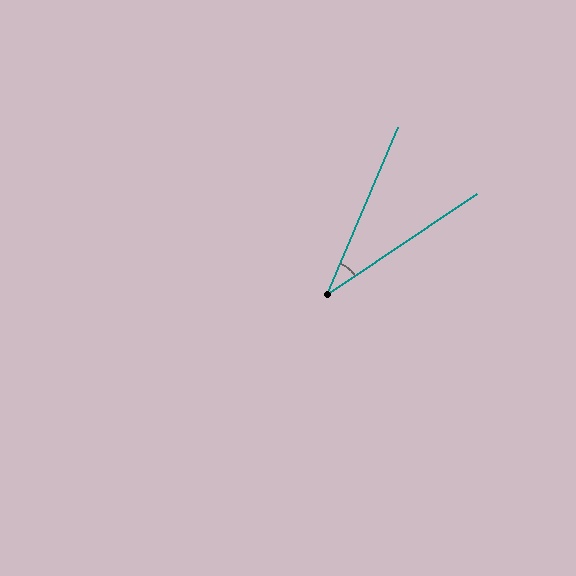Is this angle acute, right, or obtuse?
It is acute.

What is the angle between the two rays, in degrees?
Approximately 33 degrees.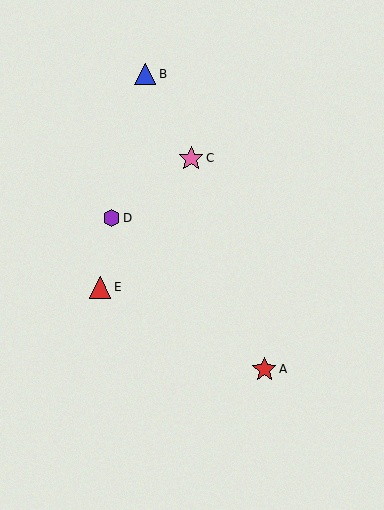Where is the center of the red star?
The center of the red star is at (264, 369).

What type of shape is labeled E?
Shape E is a red triangle.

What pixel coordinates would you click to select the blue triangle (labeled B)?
Click at (145, 74) to select the blue triangle B.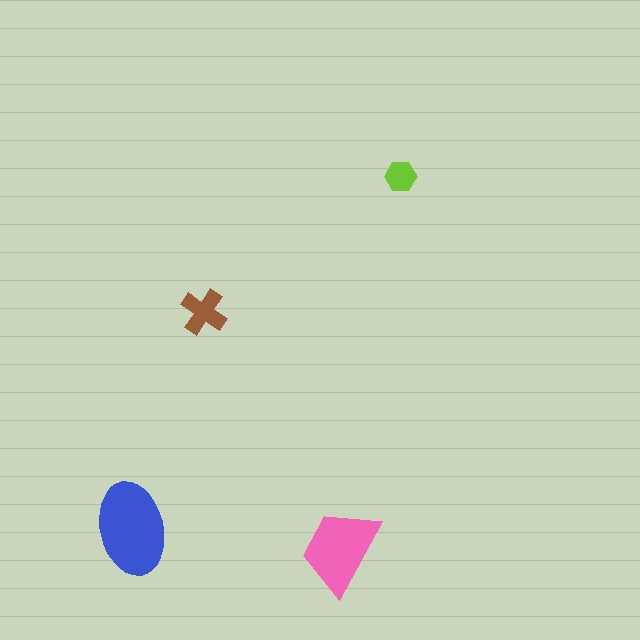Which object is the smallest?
The lime hexagon.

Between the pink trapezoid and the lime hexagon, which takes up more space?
The pink trapezoid.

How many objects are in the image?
There are 4 objects in the image.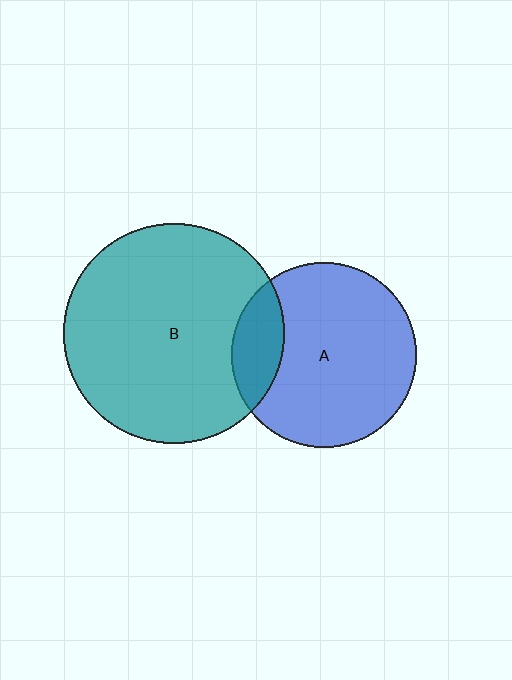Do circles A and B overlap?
Yes.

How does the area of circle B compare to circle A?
Approximately 1.4 times.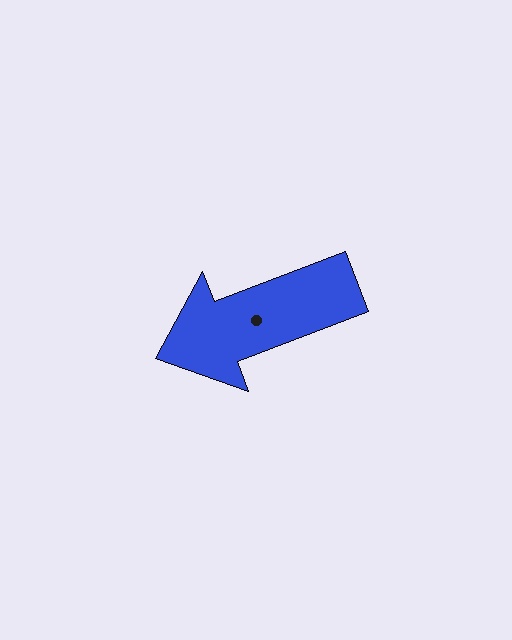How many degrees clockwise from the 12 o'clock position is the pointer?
Approximately 249 degrees.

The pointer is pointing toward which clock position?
Roughly 8 o'clock.